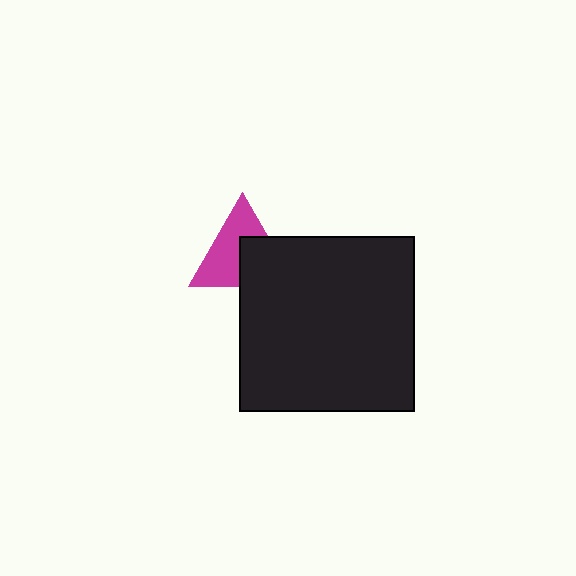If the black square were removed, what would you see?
You would see the complete magenta triangle.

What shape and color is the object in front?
The object in front is a black square.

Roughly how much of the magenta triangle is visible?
About half of it is visible (roughly 57%).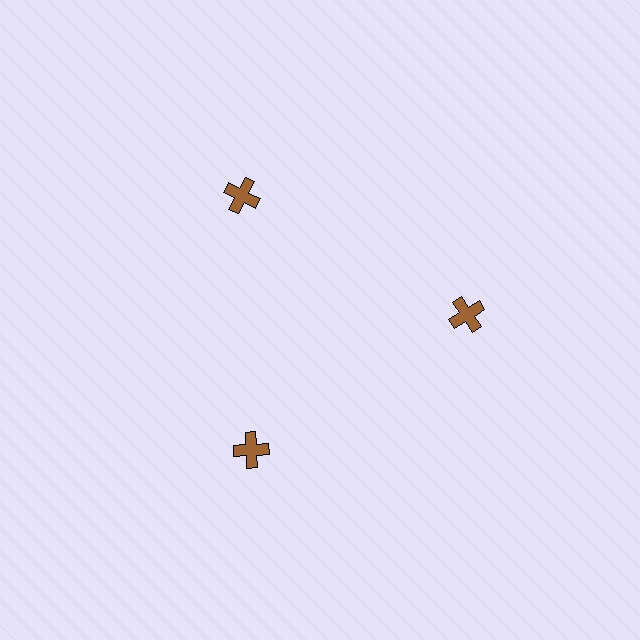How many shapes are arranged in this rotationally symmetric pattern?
There are 3 shapes, arranged in 3 groups of 1.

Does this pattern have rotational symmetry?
Yes, this pattern has 3-fold rotational symmetry. It looks the same after rotating 120 degrees around the center.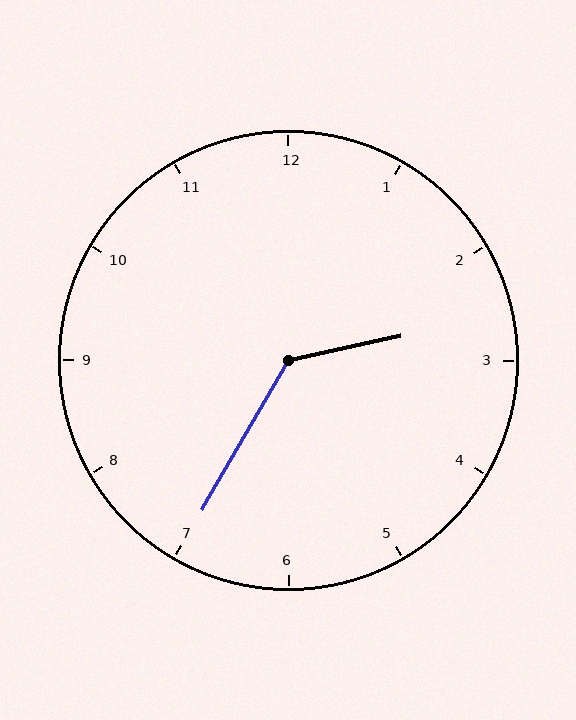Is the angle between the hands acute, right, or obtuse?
It is obtuse.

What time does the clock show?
2:35.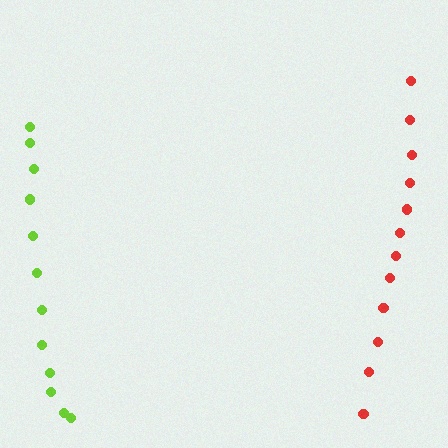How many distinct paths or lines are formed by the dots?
There are 2 distinct paths.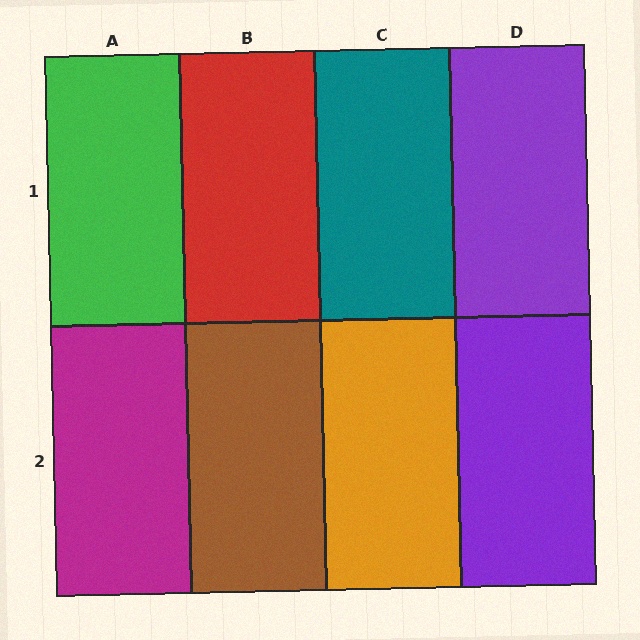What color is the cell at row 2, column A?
Magenta.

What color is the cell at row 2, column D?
Purple.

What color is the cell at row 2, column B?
Brown.